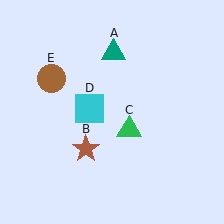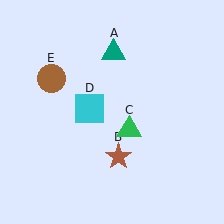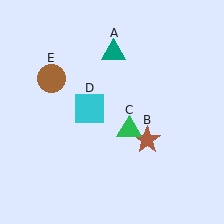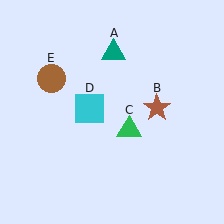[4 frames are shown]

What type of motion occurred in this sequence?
The brown star (object B) rotated counterclockwise around the center of the scene.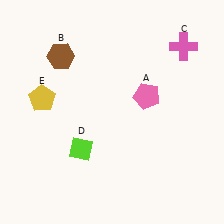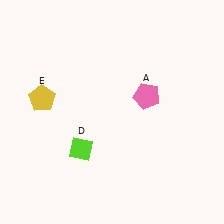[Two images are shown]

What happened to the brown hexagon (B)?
The brown hexagon (B) was removed in Image 2. It was in the top-left area of Image 1.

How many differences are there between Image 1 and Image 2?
There are 2 differences between the two images.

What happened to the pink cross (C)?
The pink cross (C) was removed in Image 2. It was in the top-right area of Image 1.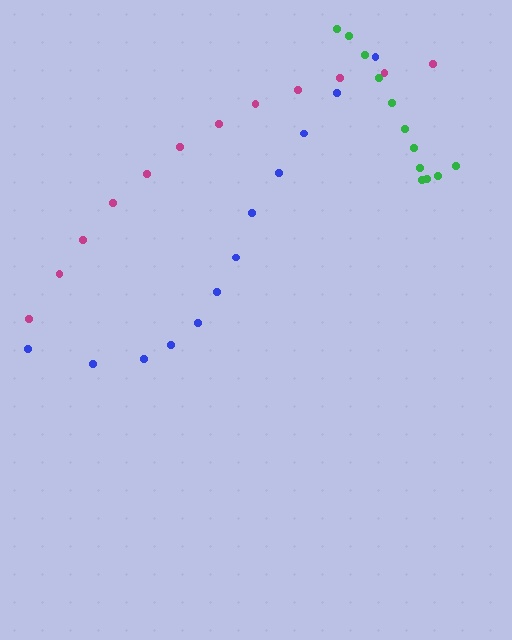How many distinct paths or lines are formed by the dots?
There are 3 distinct paths.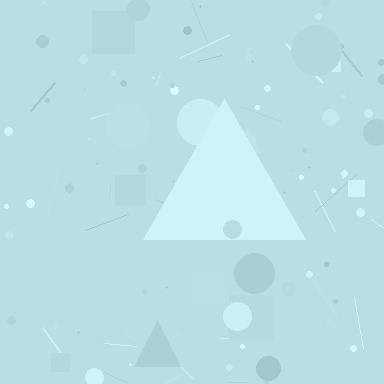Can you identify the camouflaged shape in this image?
The camouflaged shape is a triangle.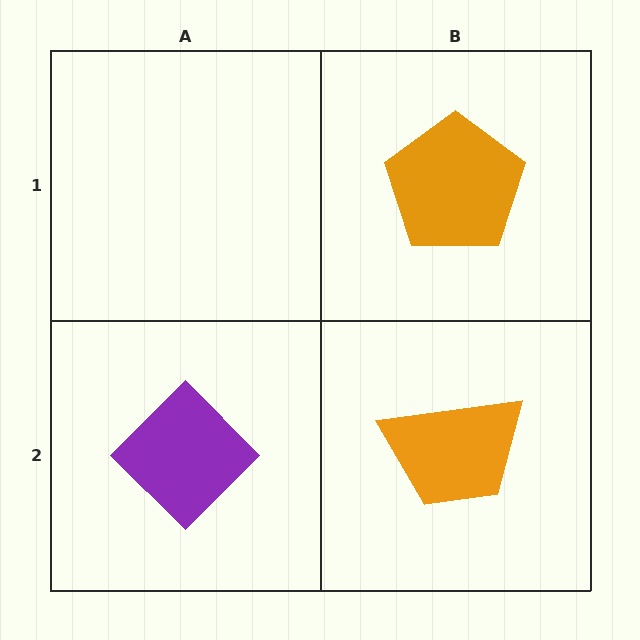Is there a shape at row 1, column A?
No, that cell is empty.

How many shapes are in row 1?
1 shape.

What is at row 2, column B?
An orange trapezoid.